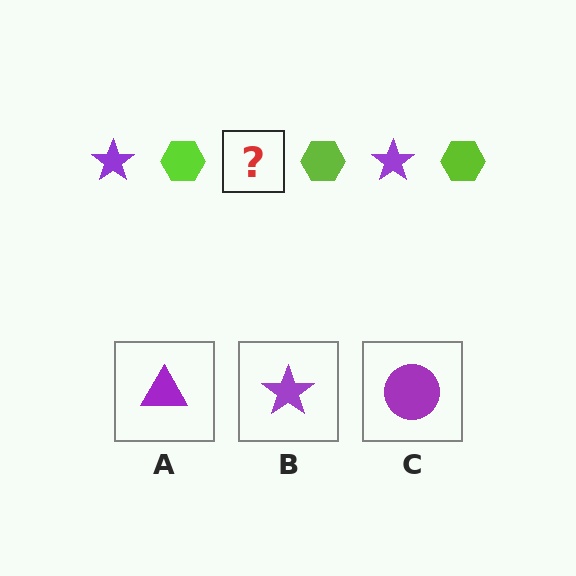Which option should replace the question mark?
Option B.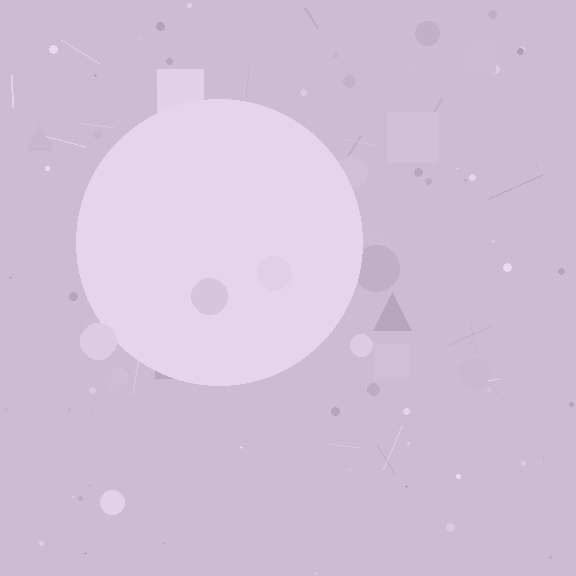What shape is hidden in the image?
A circle is hidden in the image.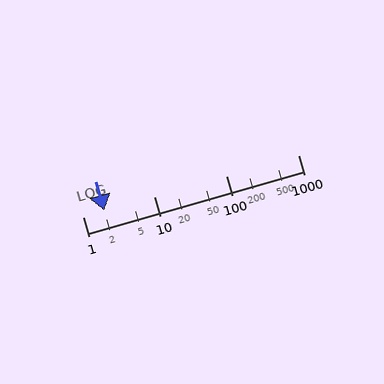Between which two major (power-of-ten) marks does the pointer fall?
The pointer is between 1 and 10.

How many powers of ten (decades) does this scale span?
The scale spans 3 decades, from 1 to 1000.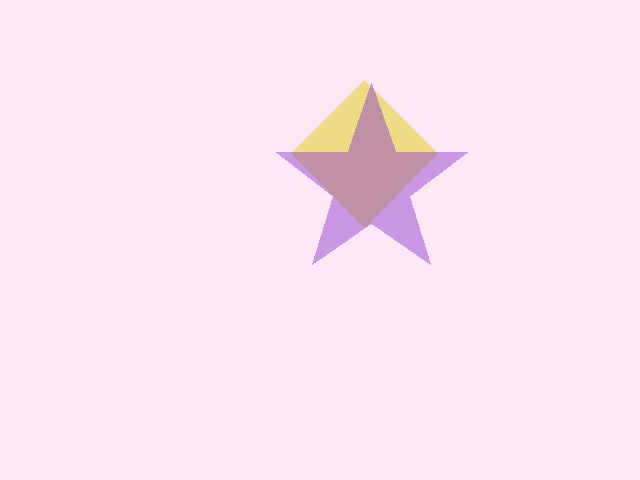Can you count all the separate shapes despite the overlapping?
Yes, there are 2 separate shapes.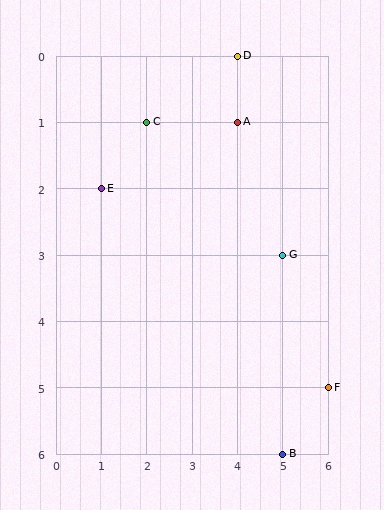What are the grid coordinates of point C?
Point C is at grid coordinates (2, 1).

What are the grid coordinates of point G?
Point G is at grid coordinates (5, 3).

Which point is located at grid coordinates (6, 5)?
Point F is at (6, 5).